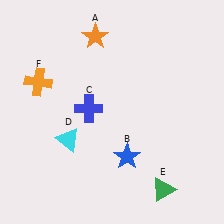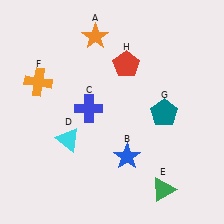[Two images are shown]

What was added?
A teal pentagon (G), a red pentagon (H) were added in Image 2.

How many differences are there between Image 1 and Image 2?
There are 2 differences between the two images.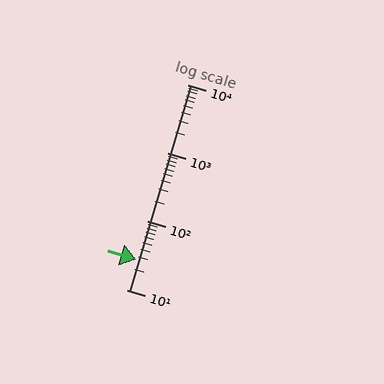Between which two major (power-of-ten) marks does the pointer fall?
The pointer is between 10 and 100.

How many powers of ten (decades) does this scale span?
The scale spans 3 decades, from 10 to 10000.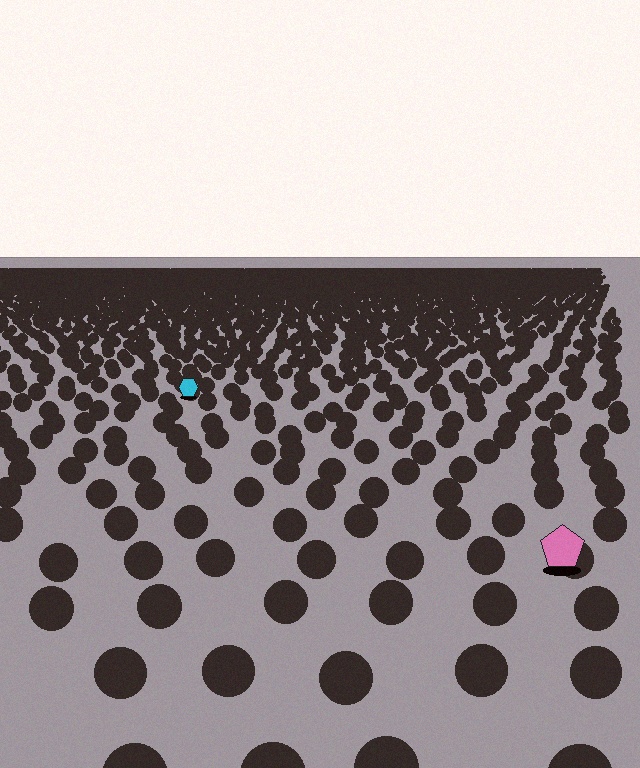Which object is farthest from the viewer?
The cyan hexagon is farthest from the viewer. It appears smaller and the ground texture around it is denser.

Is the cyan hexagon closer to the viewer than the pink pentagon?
No. The pink pentagon is closer — you can tell from the texture gradient: the ground texture is coarser near it.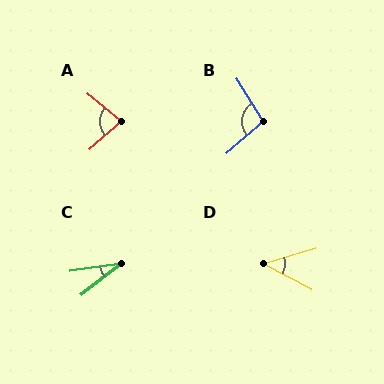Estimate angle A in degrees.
Approximately 79 degrees.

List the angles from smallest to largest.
C (29°), D (44°), A (79°), B (99°).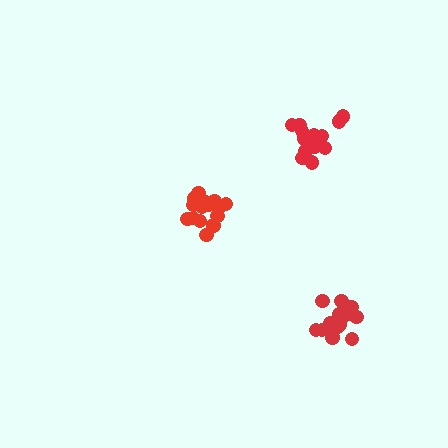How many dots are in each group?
Group 1: 16 dots, Group 2: 16 dots, Group 3: 14 dots (46 total).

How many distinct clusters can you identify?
There are 3 distinct clusters.